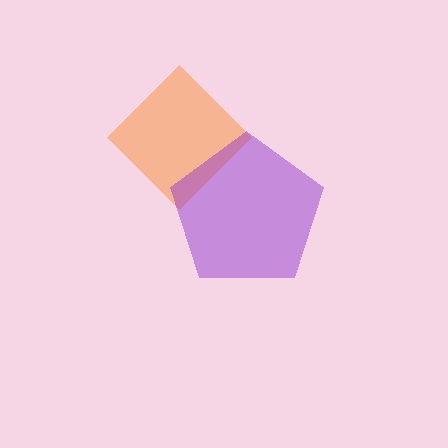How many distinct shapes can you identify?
There are 2 distinct shapes: an orange diamond, a purple pentagon.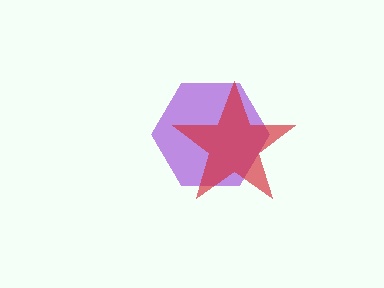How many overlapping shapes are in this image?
There are 2 overlapping shapes in the image.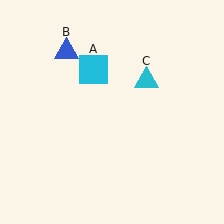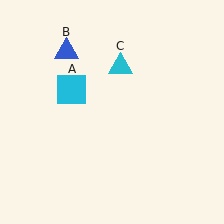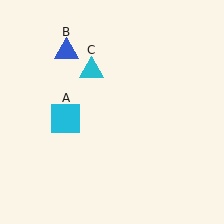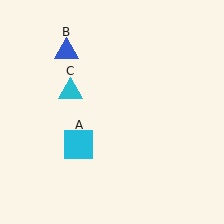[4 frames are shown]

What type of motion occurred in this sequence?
The cyan square (object A), cyan triangle (object C) rotated counterclockwise around the center of the scene.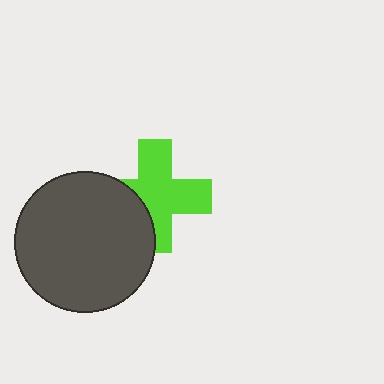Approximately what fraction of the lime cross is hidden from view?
Roughly 31% of the lime cross is hidden behind the dark gray circle.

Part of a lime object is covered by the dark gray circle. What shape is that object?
It is a cross.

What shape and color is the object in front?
The object in front is a dark gray circle.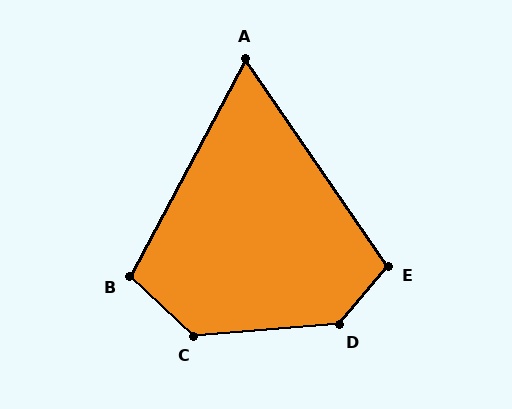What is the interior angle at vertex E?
Approximately 105 degrees (obtuse).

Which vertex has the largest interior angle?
D, at approximately 135 degrees.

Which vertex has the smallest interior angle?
A, at approximately 63 degrees.